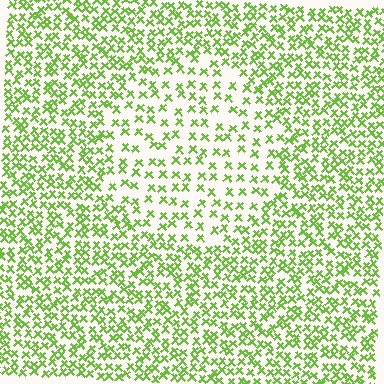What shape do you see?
I see a circle.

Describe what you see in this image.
The image contains small lime elements arranged at two different densities. A circle-shaped region is visible where the elements are less densely packed than the surrounding area.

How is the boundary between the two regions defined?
The boundary is defined by a change in element density (approximately 1.9x ratio). All elements are the same color, size, and shape.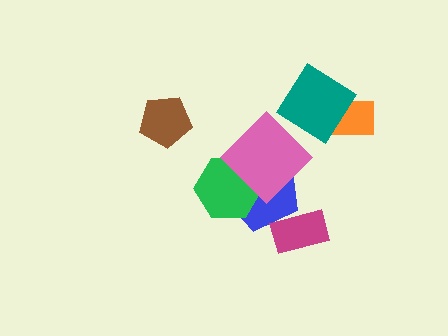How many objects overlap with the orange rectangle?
1 object overlaps with the orange rectangle.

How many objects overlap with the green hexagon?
2 objects overlap with the green hexagon.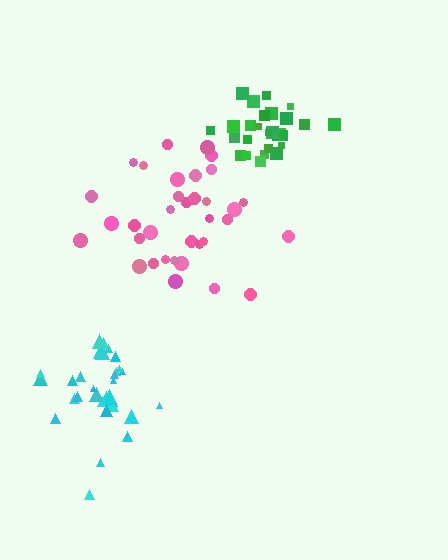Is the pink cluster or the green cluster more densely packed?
Green.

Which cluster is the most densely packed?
Green.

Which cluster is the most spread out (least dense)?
Pink.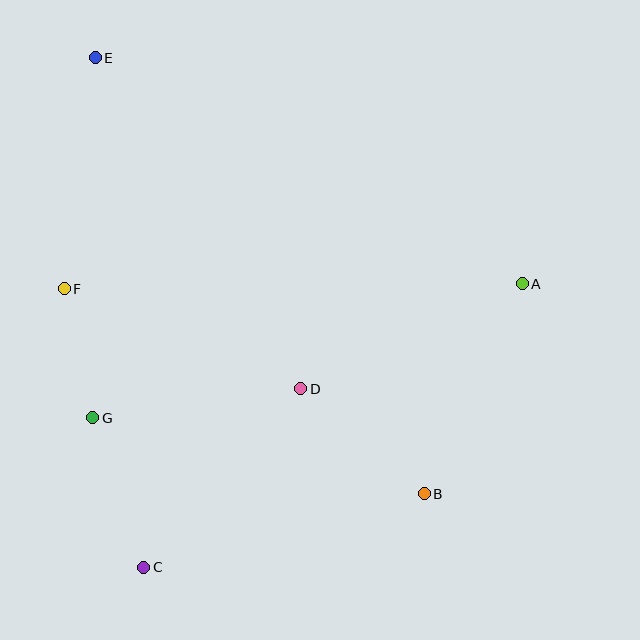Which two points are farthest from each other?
Points B and E are farthest from each other.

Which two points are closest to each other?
Points F and G are closest to each other.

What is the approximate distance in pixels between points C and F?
The distance between C and F is approximately 290 pixels.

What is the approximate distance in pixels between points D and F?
The distance between D and F is approximately 257 pixels.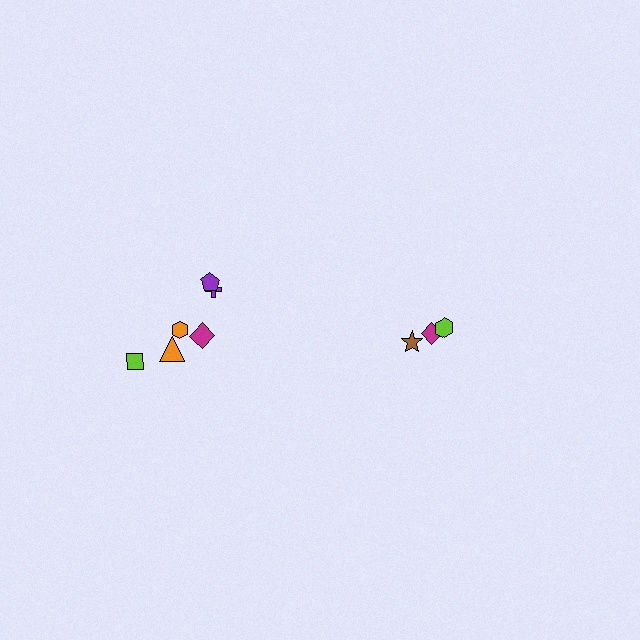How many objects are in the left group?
There are 6 objects.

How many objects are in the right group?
There are 3 objects.